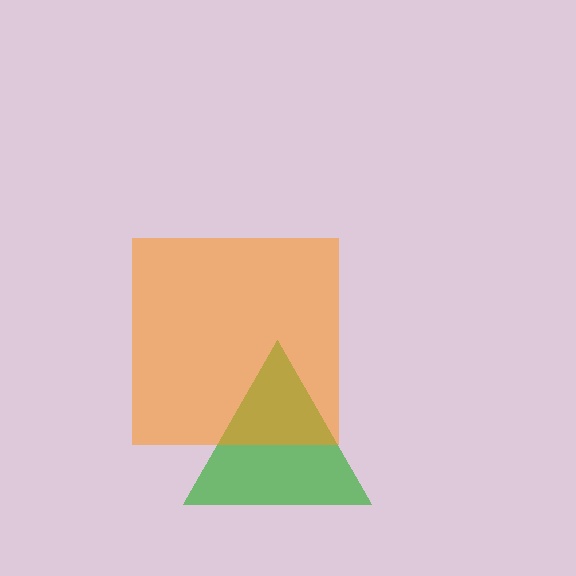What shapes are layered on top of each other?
The layered shapes are: a green triangle, an orange square.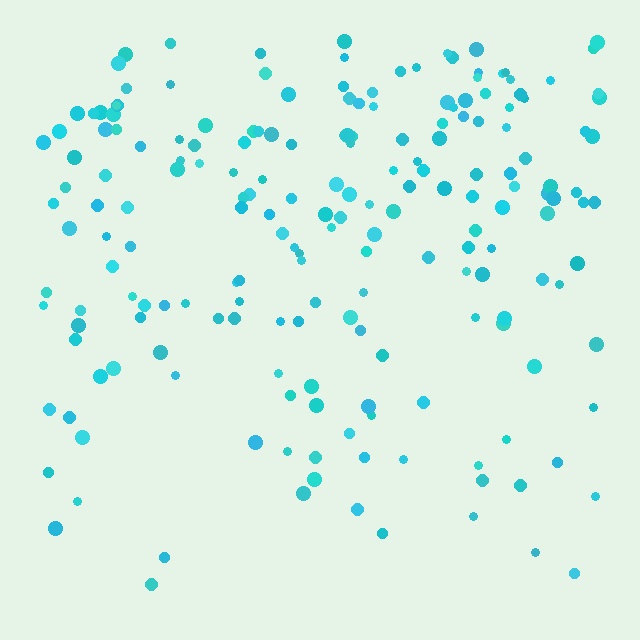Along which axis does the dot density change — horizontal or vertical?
Vertical.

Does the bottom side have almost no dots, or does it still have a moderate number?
Still a moderate number, just noticeably fewer than the top.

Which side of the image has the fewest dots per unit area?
The bottom.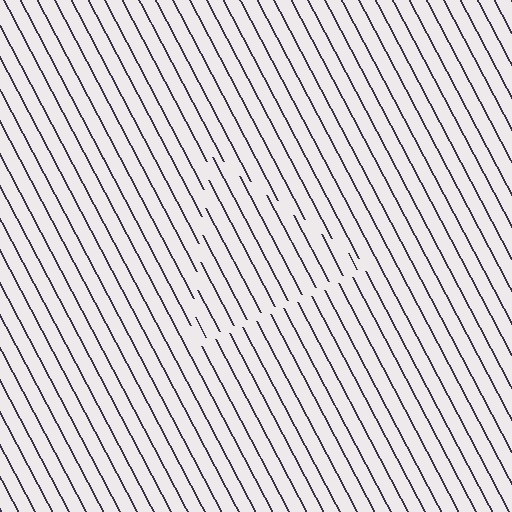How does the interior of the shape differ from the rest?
The interior of the shape contains the same grating, shifted by half a period — the contour is defined by the phase discontinuity where line-ends from the inner and outer gratings abut.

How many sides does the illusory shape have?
3 sides — the line-ends trace a triangle.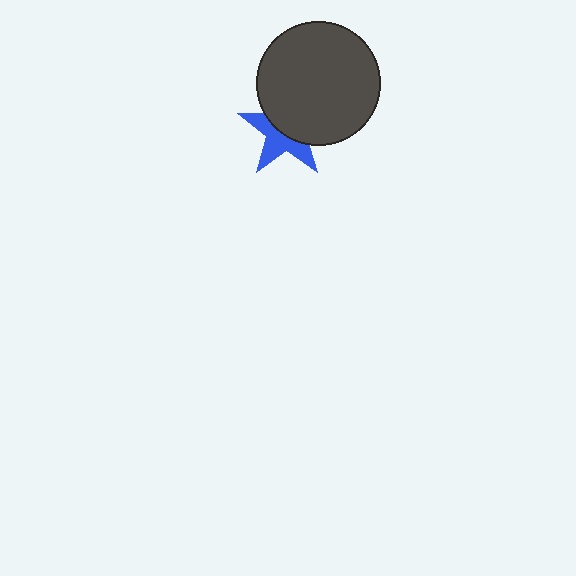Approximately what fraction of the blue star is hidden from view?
Roughly 53% of the blue star is hidden behind the dark gray circle.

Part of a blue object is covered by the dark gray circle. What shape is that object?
It is a star.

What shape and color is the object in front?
The object in front is a dark gray circle.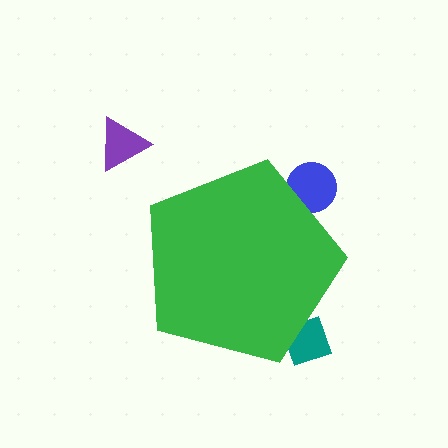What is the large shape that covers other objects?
A green pentagon.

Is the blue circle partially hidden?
Yes, the blue circle is partially hidden behind the green pentagon.